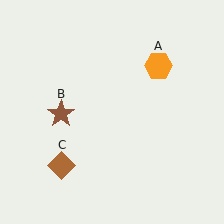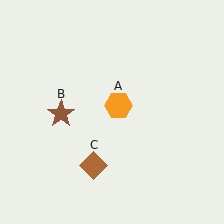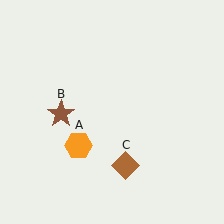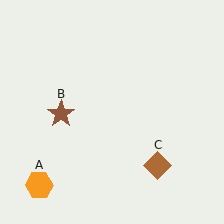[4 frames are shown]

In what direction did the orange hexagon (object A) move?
The orange hexagon (object A) moved down and to the left.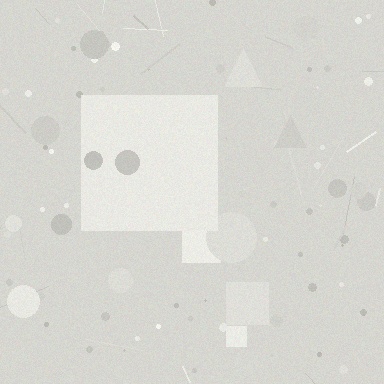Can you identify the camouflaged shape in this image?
The camouflaged shape is a square.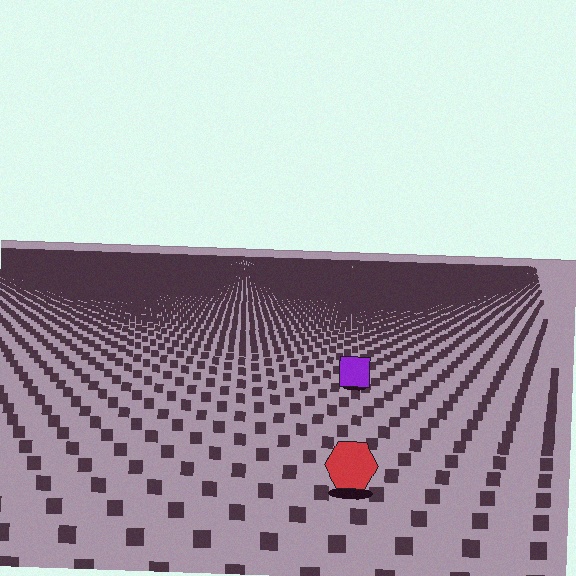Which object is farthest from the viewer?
The purple square is farthest from the viewer. It appears smaller and the ground texture around it is denser.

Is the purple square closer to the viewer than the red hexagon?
No. The red hexagon is closer — you can tell from the texture gradient: the ground texture is coarser near it.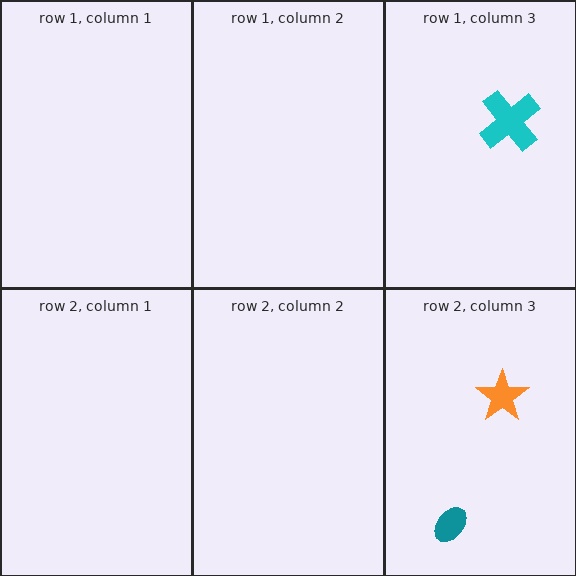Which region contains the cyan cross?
The row 1, column 3 region.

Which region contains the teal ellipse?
The row 2, column 3 region.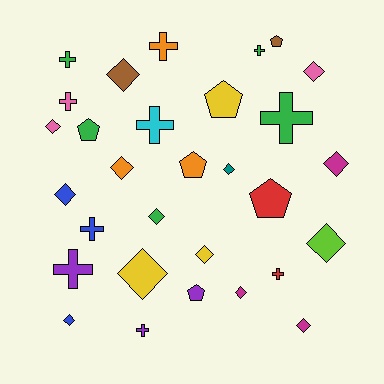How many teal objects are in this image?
There is 1 teal object.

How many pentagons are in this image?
There are 6 pentagons.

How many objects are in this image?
There are 30 objects.